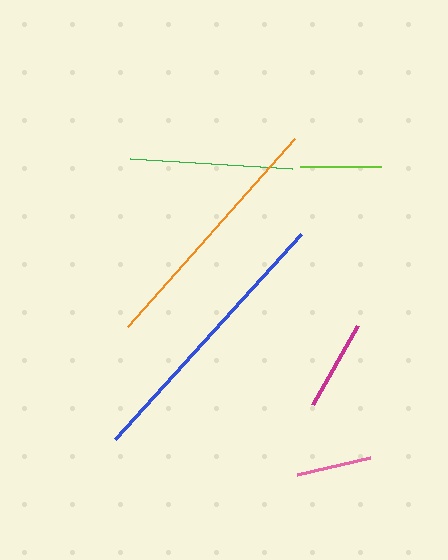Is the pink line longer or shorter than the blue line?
The blue line is longer than the pink line.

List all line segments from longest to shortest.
From longest to shortest: blue, orange, green, magenta, lime, pink.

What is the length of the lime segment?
The lime segment is approximately 82 pixels long.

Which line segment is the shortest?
The pink line is the shortest at approximately 74 pixels.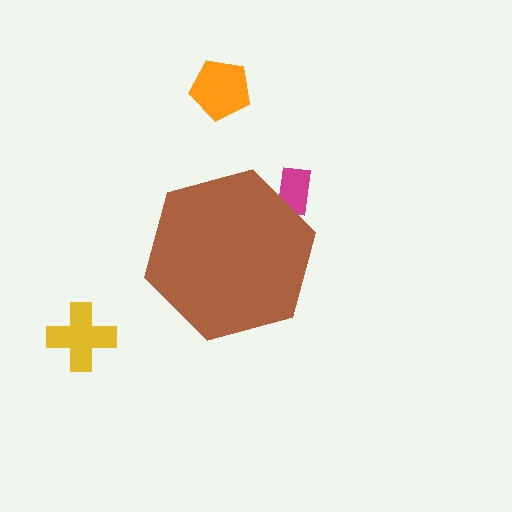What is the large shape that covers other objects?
A brown hexagon.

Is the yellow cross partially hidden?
No, the yellow cross is fully visible.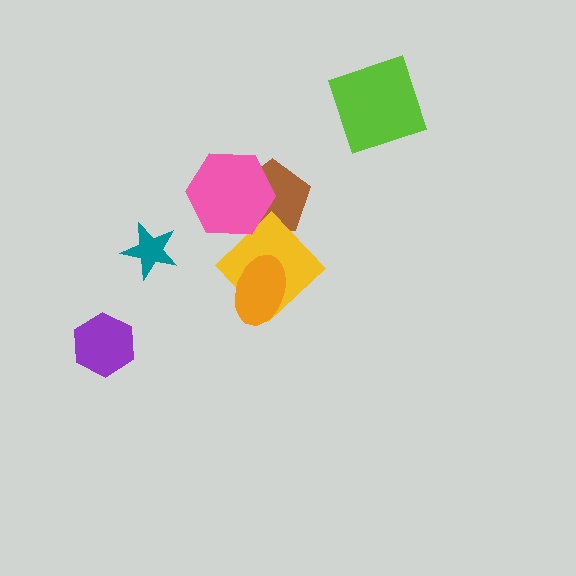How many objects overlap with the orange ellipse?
1 object overlaps with the orange ellipse.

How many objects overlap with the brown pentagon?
2 objects overlap with the brown pentagon.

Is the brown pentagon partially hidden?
Yes, it is partially covered by another shape.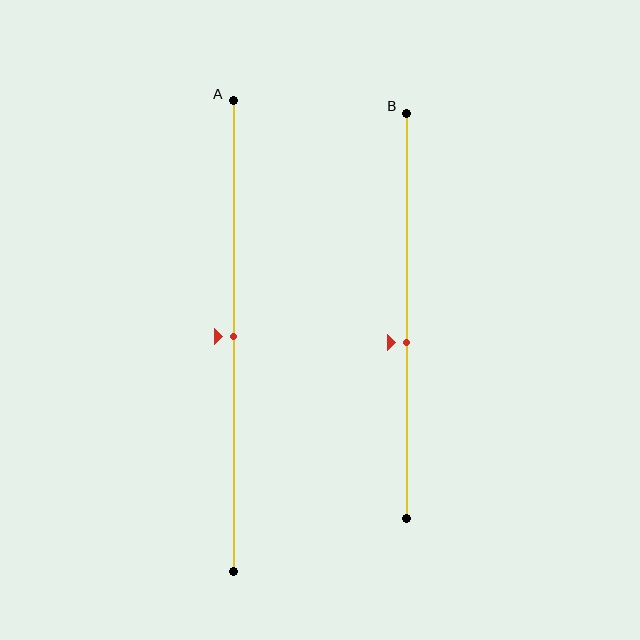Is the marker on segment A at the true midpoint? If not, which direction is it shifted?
Yes, the marker on segment A is at the true midpoint.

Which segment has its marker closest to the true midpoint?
Segment A has its marker closest to the true midpoint.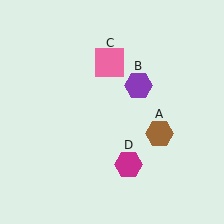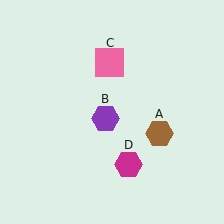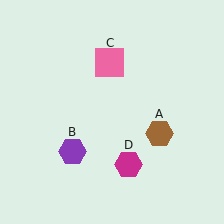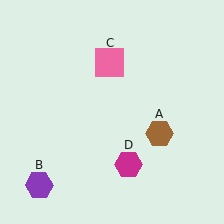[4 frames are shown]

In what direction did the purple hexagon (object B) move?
The purple hexagon (object B) moved down and to the left.